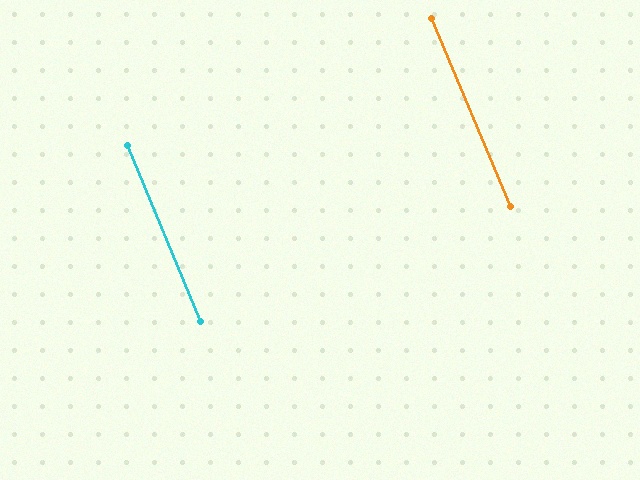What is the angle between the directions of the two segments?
Approximately 0 degrees.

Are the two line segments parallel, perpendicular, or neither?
Parallel — their directions differ by only 0.3°.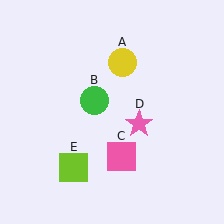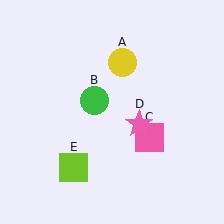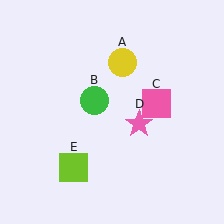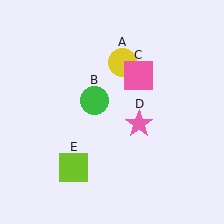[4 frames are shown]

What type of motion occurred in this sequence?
The pink square (object C) rotated counterclockwise around the center of the scene.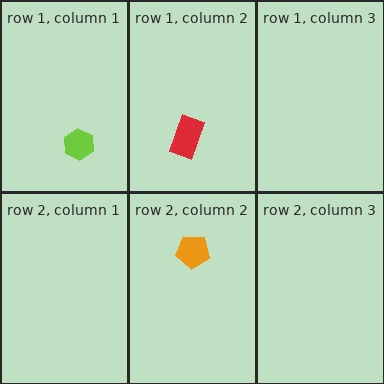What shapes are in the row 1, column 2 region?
The red rectangle.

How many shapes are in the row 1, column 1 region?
1.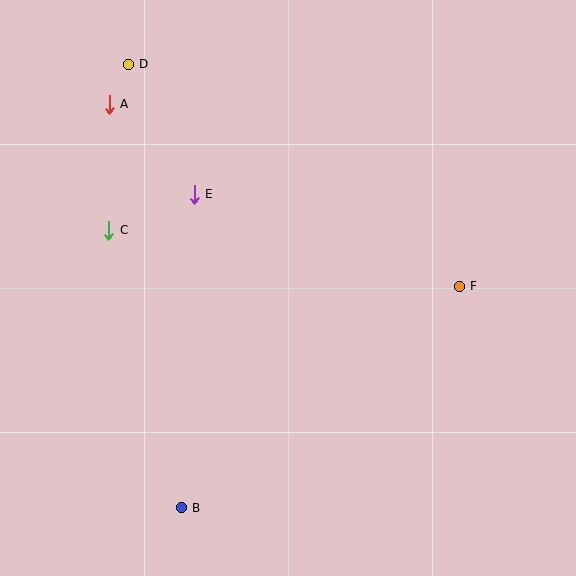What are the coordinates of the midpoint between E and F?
The midpoint between E and F is at (327, 240).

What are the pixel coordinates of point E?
Point E is at (194, 194).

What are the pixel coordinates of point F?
Point F is at (459, 286).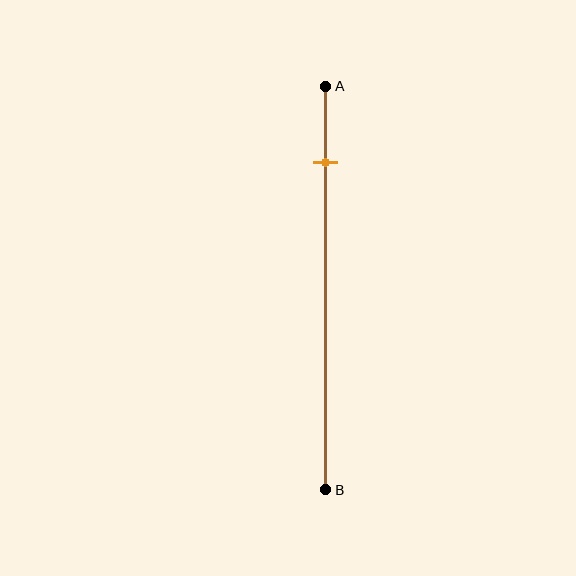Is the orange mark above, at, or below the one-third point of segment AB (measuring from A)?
The orange mark is above the one-third point of segment AB.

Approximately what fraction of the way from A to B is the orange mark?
The orange mark is approximately 20% of the way from A to B.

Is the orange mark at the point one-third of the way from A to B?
No, the mark is at about 20% from A, not at the 33% one-third point.